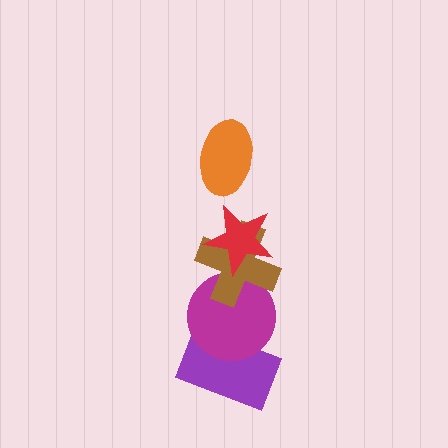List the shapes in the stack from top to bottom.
From top to bottom: the orange ellipse, the red star, the brown cross, the magenta circle, the purple rectangle.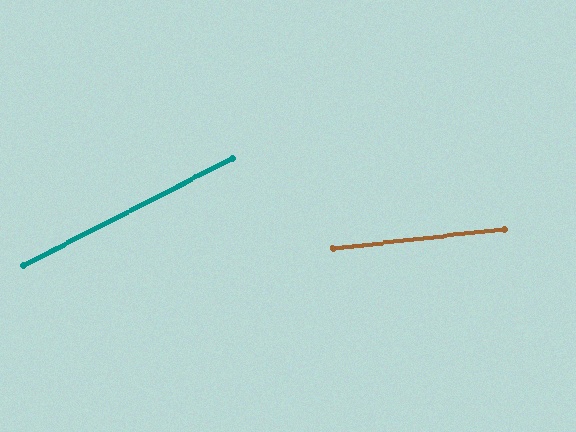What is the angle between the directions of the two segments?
Approximately 21 degrees.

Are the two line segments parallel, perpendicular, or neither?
Neither parallel nor perpendicular — they differ by about 21°.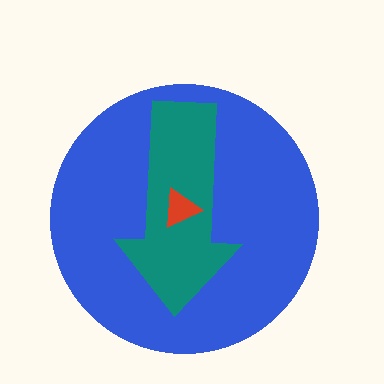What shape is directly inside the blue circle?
The teal arrow.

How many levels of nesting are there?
3.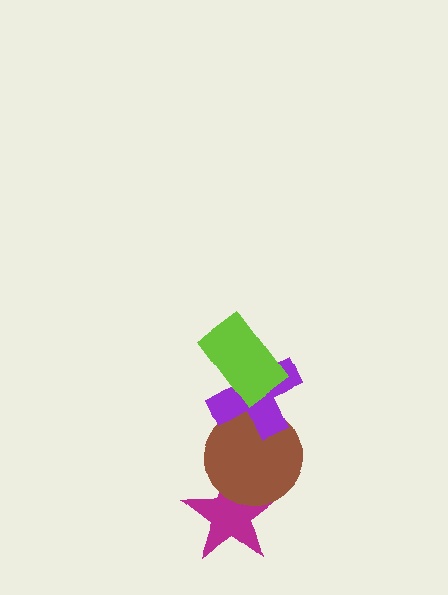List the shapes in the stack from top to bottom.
From top to bottom: the lime rectangle, the purple cross, the brown circle, the magenta star.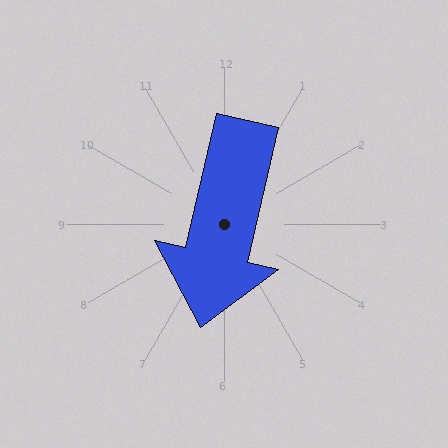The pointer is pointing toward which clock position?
Roughly 6 o'clock.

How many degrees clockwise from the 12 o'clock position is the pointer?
Approximately 193 degrees.